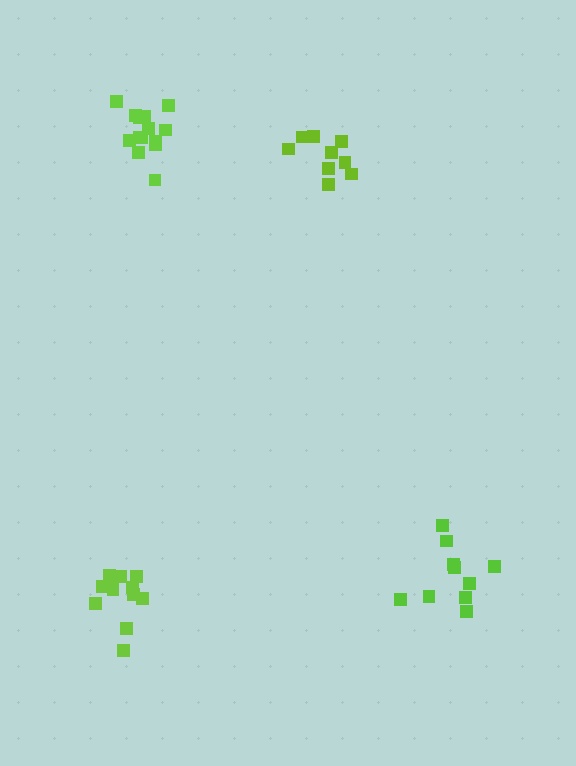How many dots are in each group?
Group 1: 10 dots, Group 2: 12 dots, Group 3: 14 dots, Group 4: 9 dots (45 total).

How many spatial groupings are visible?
There are 4 spatial groupings.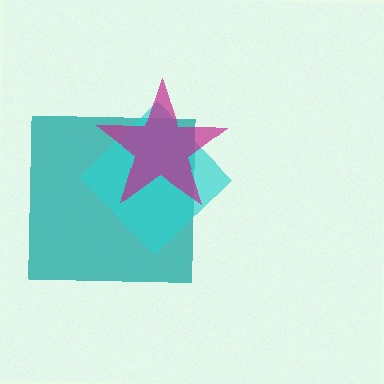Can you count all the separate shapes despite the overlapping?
Yes, there are 3 separate shapes.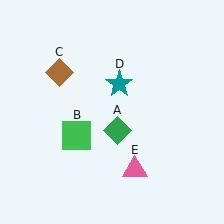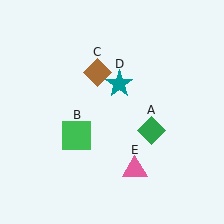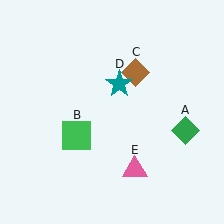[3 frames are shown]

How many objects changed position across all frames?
2 objects changed position: green diamond (object A), brown diamond (object C).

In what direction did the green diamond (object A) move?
The green diamond (object A) moved right.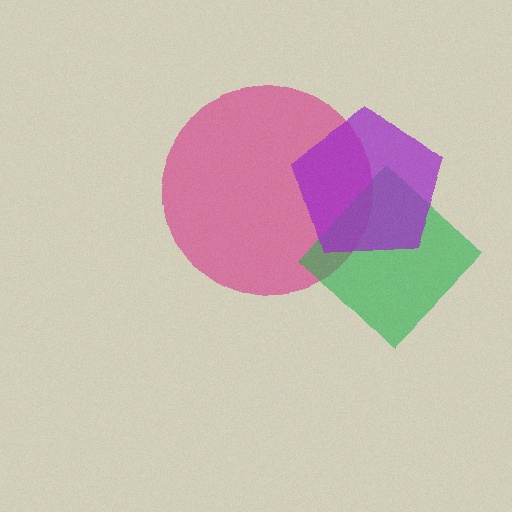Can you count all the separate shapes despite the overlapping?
Yes, there are 3 separate shapes.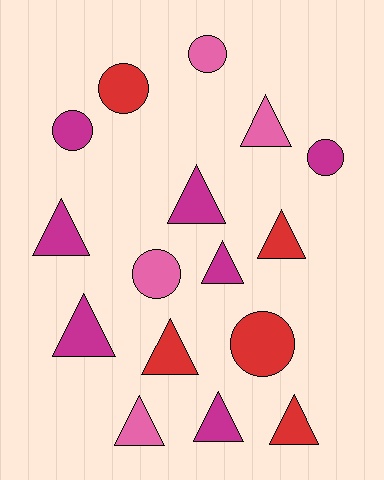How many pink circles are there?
There are 2 pink circles.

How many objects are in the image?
There are 16 objects.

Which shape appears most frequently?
Triangle, with 10 objects.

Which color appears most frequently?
Magenta, with 7 objects.